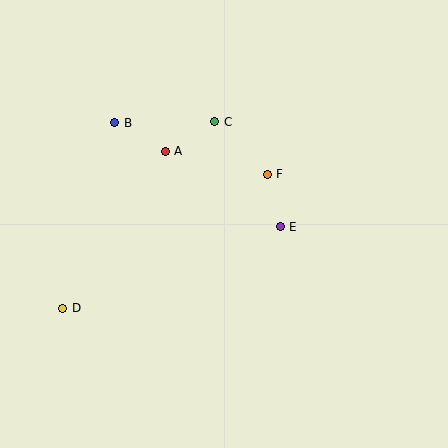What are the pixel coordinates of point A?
Point A is at (165, 151).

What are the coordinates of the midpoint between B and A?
The midpoint between B and A is at (140, 137).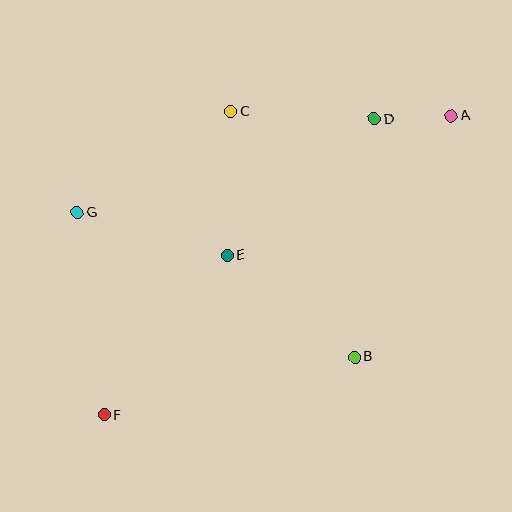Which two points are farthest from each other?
Points A and F are farthest from each other.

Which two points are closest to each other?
Points A and D are closest to each other.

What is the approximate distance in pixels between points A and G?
The distance between A and G is approximately 386 pixels.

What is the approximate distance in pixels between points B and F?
The distance between B and F is approximately 257 pixels.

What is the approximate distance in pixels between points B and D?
The distance between B and D is approximately 239 pixels.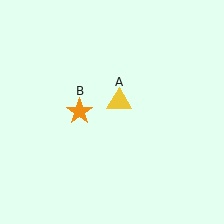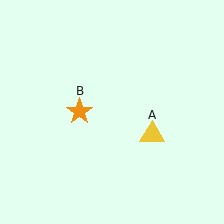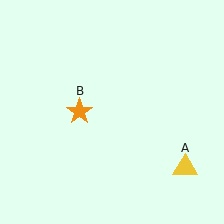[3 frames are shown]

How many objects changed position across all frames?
1 object changed position: yellow triangle (object A).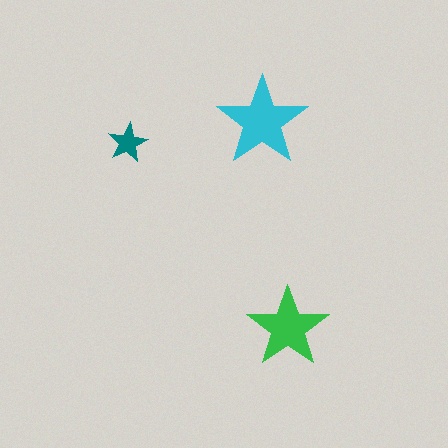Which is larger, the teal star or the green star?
The green one.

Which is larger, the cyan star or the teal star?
The cyan one.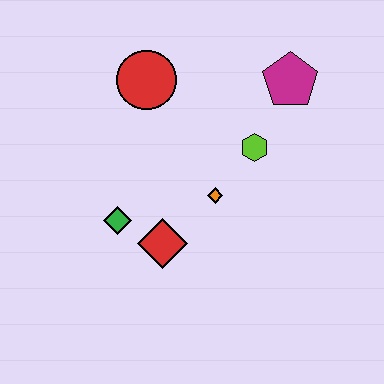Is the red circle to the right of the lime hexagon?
No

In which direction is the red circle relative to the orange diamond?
The red circle is above the orange diamond.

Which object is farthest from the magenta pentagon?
The green diamond is farthest from the magenta pentagon.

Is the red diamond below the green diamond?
Yes